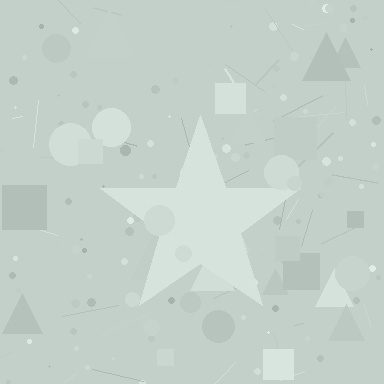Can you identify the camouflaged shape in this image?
The camouflaged shape is a star.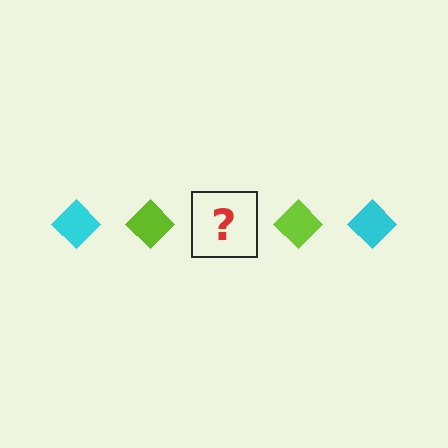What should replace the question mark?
The question mark should be replaced with a cyan diamond.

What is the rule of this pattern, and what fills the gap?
The rule is that the pattern cycles through cyan, lime diamonds. The gap should be filled with a cyan diamond.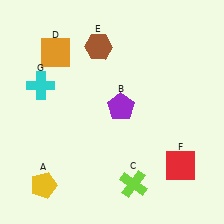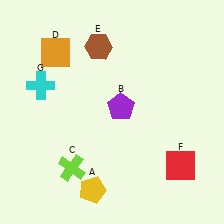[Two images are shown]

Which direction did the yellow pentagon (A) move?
The yellow pentagon (A) moved right.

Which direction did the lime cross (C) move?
The lime cross (C) moved left.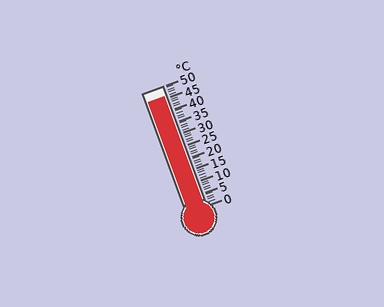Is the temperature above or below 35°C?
The temperature is above 35°C.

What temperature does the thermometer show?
The thermometer shows approximately 46°C.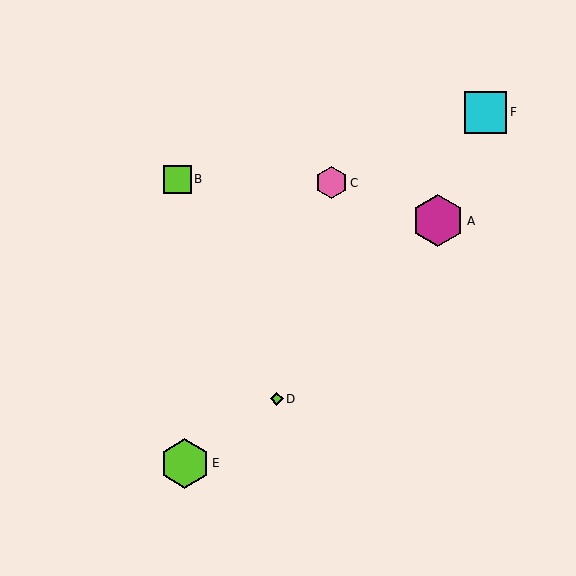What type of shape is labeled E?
Shape E is a lime hexagon.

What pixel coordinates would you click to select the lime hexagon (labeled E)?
Click at (185, 463) to select the lime hexagon E.